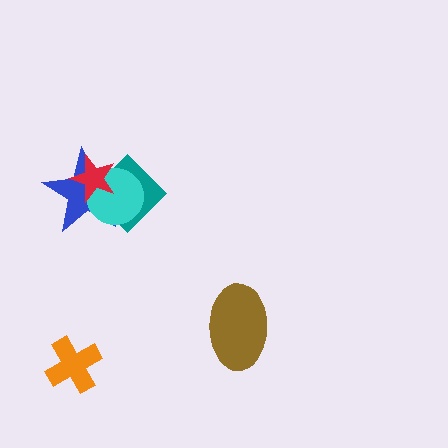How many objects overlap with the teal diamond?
3 objects overlap with the teal diamond.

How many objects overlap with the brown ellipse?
0 objects overlap with the brown ellipse.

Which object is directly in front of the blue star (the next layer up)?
The cyan circle is directly in front of the blue star.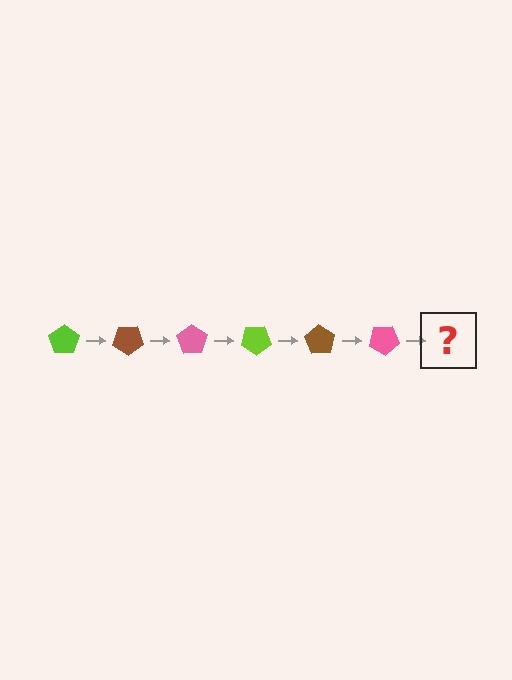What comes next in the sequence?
The next element should be a lime pentagon, rotated 210 degrees from the start.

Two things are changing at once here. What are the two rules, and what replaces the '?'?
The two rules are that it rotates 35 degrees each step and the color cycles through lime, brown, and pink. The '?' should be a lime pentagon, rotated 210 degrees from the start.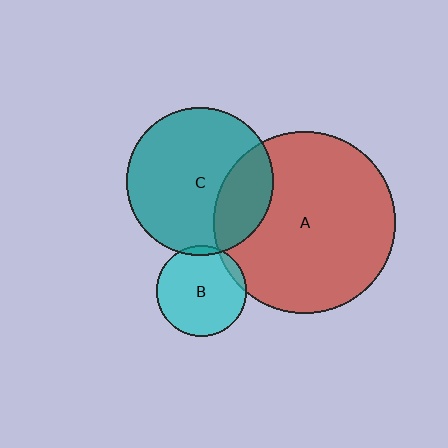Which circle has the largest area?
Circle A (red).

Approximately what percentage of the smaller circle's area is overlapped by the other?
Approximately 25%.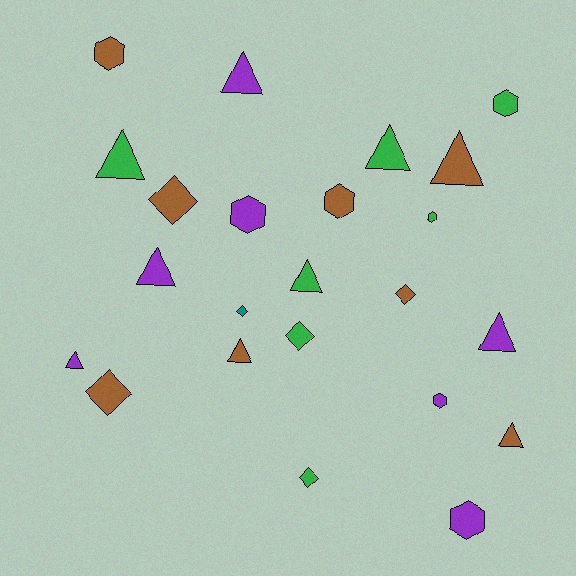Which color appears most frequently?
Brown, with 8 objects.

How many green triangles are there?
There are 3 green triangles.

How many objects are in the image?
There are 23 objects.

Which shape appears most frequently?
Triangle, with 10 objects.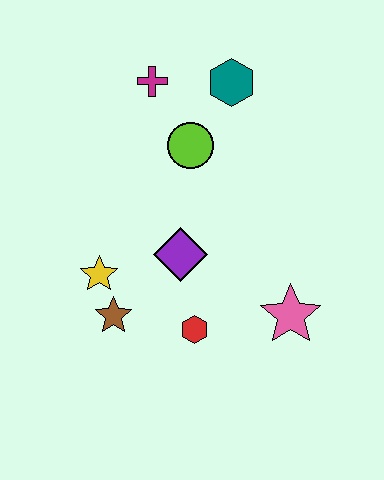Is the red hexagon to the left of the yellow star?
No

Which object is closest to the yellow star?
The brown star is closest to the yellow star.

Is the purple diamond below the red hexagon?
No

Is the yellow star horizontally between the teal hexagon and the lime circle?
No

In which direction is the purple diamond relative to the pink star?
The purple diamond is to the left of the pink star.